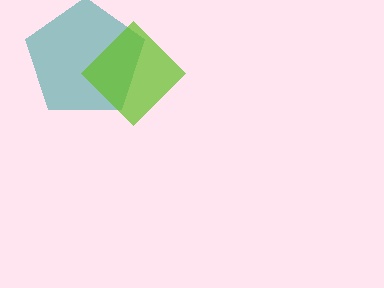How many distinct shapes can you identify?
There are 2 distinct shapes: a teal pentagon, a lime diamond.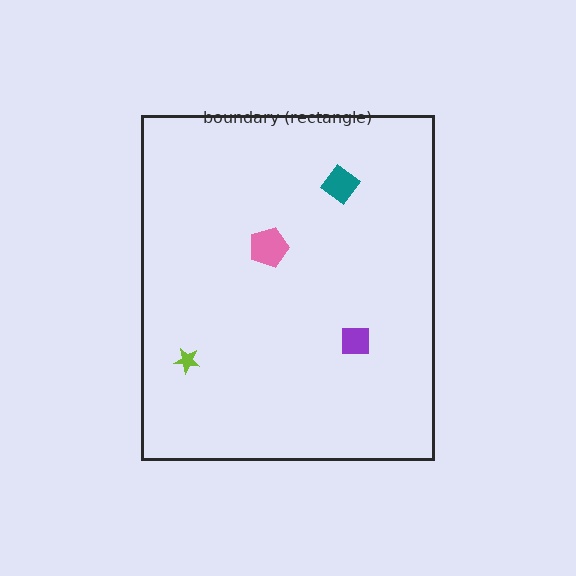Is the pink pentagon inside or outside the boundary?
Inside.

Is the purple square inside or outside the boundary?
Inside.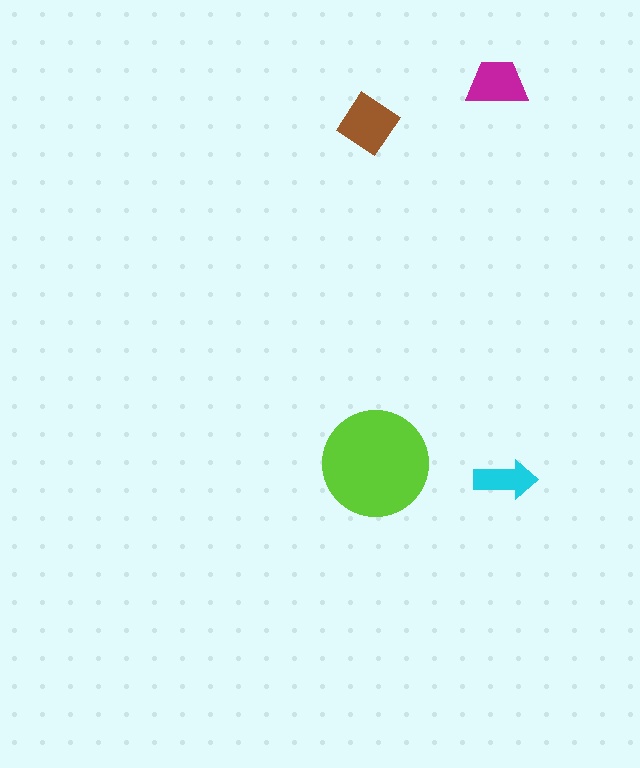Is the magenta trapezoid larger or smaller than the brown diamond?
Smaller.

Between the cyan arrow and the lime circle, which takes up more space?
The lime circle.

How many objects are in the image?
There are 4 objects in the image.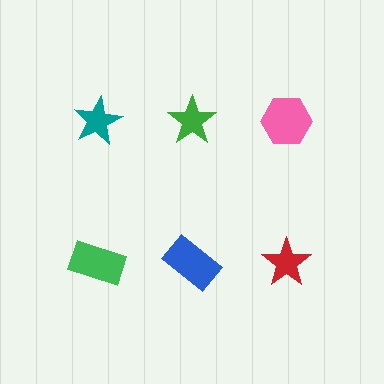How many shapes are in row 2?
3 shapes.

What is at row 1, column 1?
A teal star.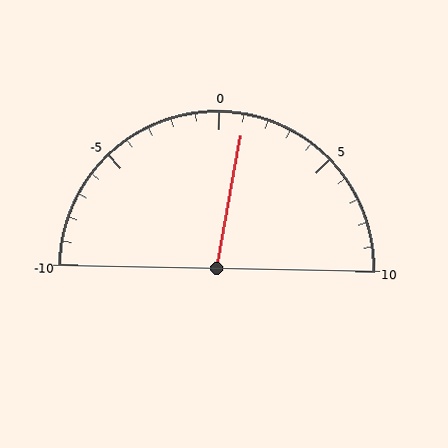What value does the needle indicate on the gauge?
The needle indicates approximately 1.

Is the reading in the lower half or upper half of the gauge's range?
The reading is in the upper half of the range (-10 to 10).